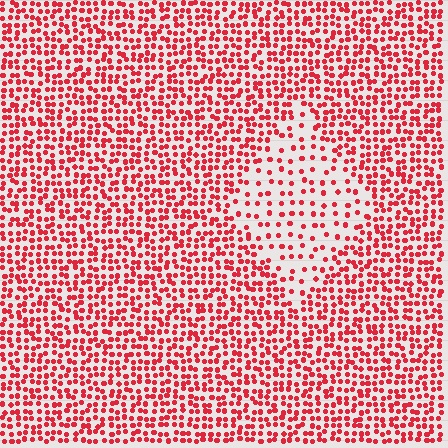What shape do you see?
I see a diamond.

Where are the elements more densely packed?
The elements are more densely packed outside the diamond boundary.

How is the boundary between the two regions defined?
The boundary is defined by a change in element density (approximately 2.4x ratio). All elements are the same color, size, and shape.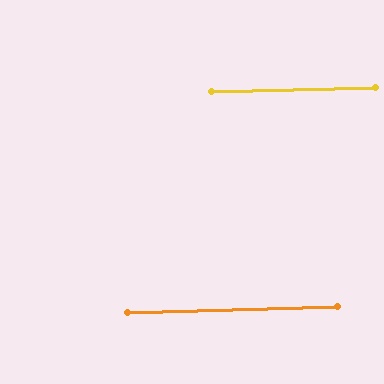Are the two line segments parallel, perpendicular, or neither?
Parallel — their directions differ by only 0.2°.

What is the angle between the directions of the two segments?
Approximately 0 degrees.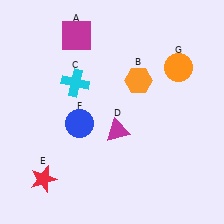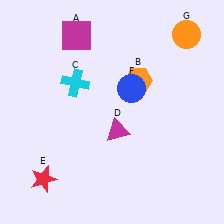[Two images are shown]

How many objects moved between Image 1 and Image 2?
2 objects moved between the two images.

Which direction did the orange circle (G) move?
The orange circle (G) moved up.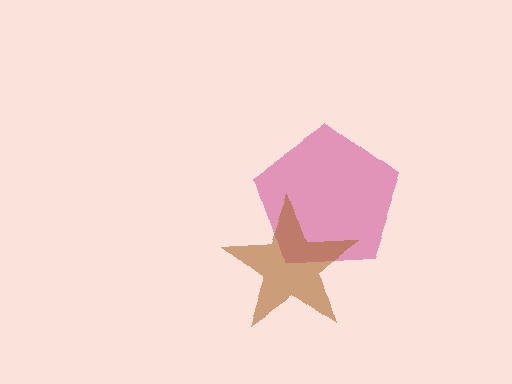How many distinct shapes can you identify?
There are 2 distinct shapes: a magenta pentagon, a brown star.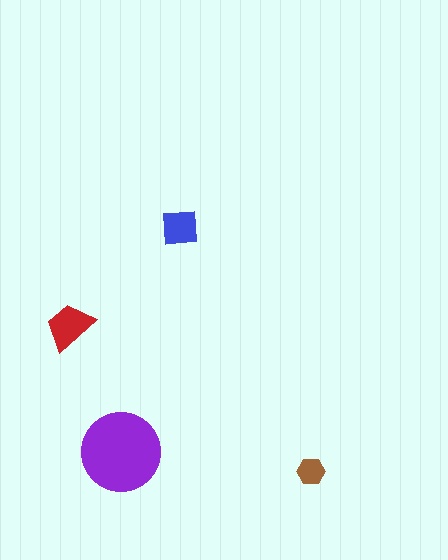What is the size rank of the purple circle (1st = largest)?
1st.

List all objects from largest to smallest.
The purple circle, the red trapezoid, the blue square, the brown hexagon.